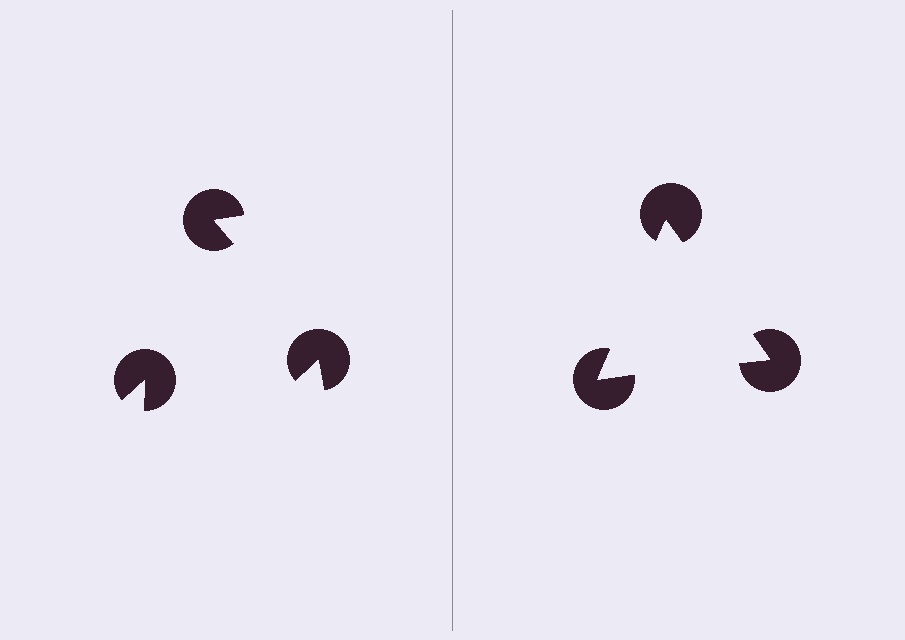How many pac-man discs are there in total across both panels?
6 — 3 on each side.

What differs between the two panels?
The pac-man discs are positioned identically on both sides; only the wedge orientations differ. On the right they align to a triangle; on the left they are misaligned.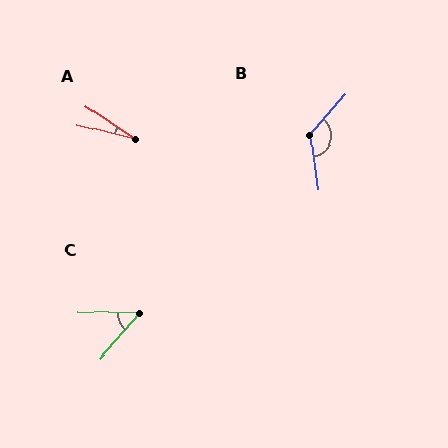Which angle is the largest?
B, at approximately 130 degrees.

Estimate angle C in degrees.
Approximately 50 degrees.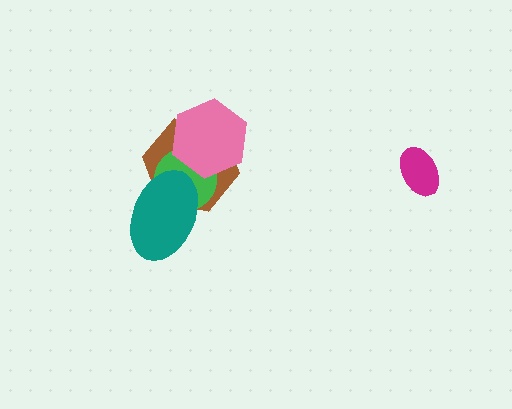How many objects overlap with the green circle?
3 objects overlap with the green circle.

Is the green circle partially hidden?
Yes, it is partially covered by another shape.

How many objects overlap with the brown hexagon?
3 objects overlap with the brown hexagon.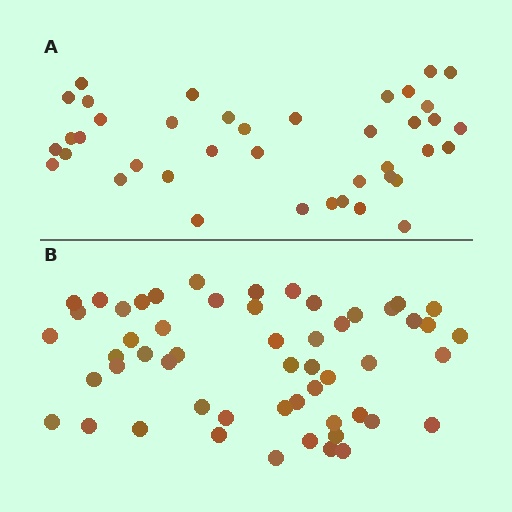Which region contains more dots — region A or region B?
Region B (the bottom region) has more dots.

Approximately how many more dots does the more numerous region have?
Region B has approximately 15 more dots than region A.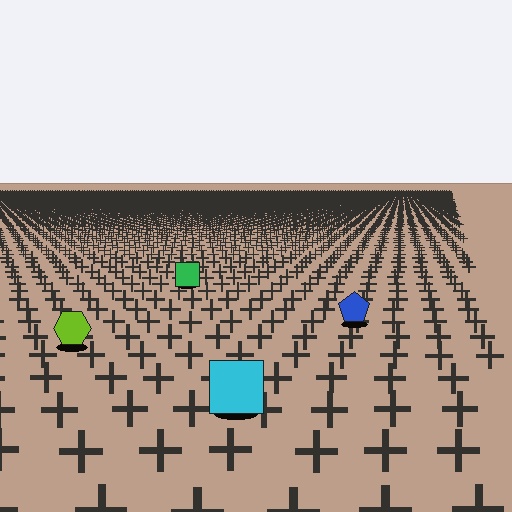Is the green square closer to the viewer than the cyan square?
No. The cyan square is closer — you can tell from the texture gradient: the ground texture is coarser near it.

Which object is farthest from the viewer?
The green square is farthest from the viewer. It appears smaller and the ground texture around it is denser.